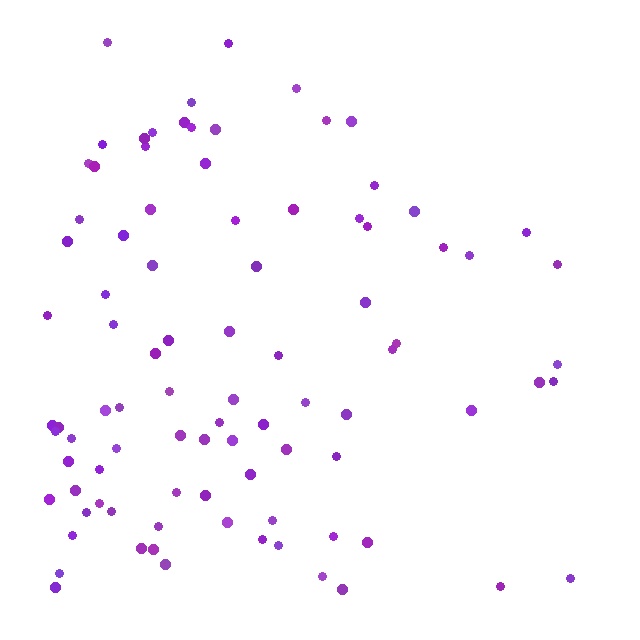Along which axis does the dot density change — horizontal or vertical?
Horizontal.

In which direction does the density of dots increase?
From right to left, with the left side densest.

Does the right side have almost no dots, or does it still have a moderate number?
Still a moderate number, just noticeably fewer than the left.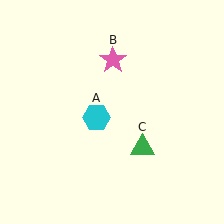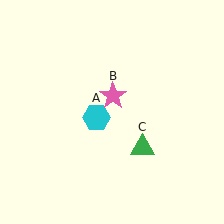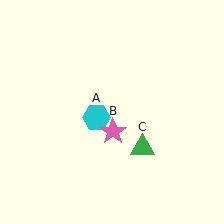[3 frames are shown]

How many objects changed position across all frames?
1 object changed position: pink star (object B).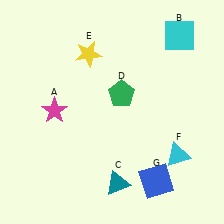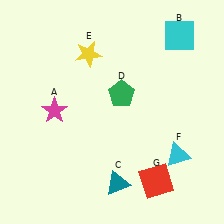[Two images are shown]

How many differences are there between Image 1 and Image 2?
There is 1 difference between the two images.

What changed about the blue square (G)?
In Image 1, G is blue. In Image 2, it changed to red.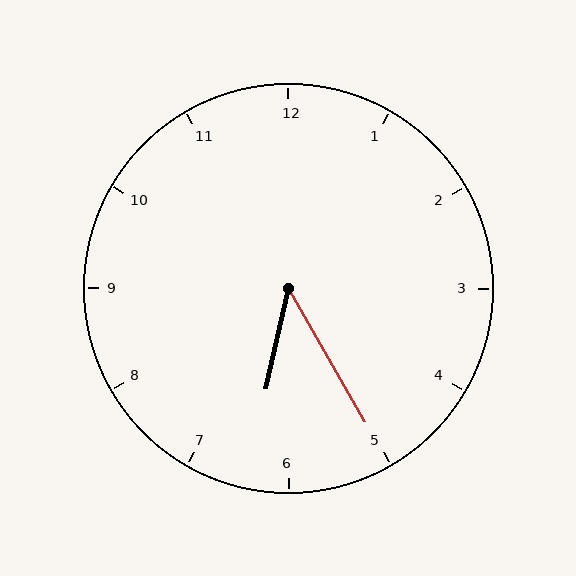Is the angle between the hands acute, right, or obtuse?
It is acute.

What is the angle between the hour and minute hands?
Approximately 42 degrees.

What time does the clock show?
6:25.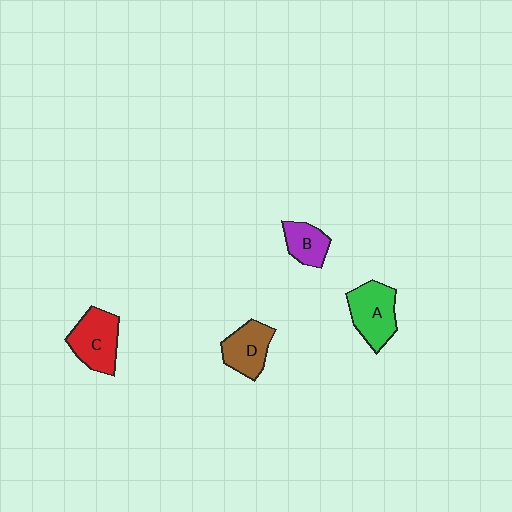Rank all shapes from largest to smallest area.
From largest to smallest: C (red), A (green), D (brown), B (purple).